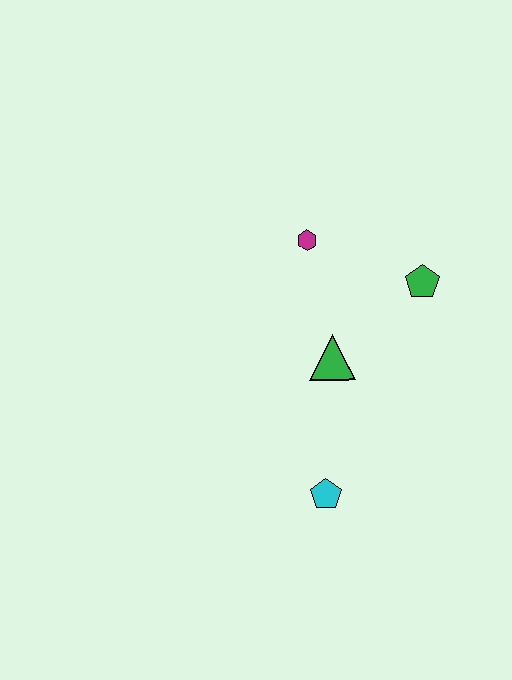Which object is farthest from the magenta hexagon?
The cyan pentagon is farthest from the magenta hexagon.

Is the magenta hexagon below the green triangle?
No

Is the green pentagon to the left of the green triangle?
No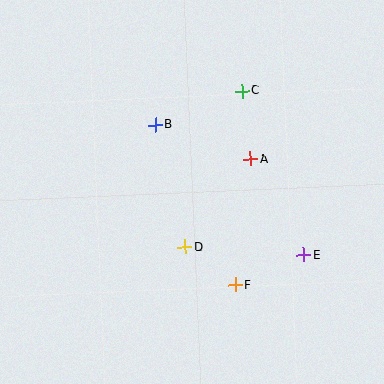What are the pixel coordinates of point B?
Point B is at (155, 125).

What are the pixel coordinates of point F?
Point F is at (235, 285).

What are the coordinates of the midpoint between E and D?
The midpoint between E and D is at (244, 251).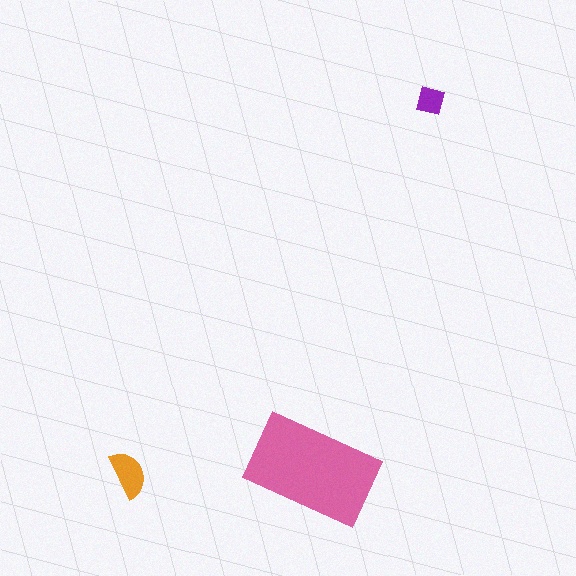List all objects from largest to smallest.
The pink rectangle, the orange semicircle, the purple square.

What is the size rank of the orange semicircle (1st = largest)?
2nd.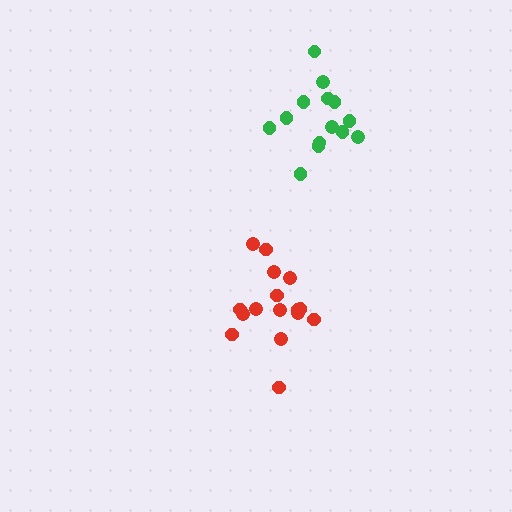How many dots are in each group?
Group 1: 14 dots, Group 2: 16 dots (30 total).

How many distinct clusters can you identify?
There are 2 distinct clusters.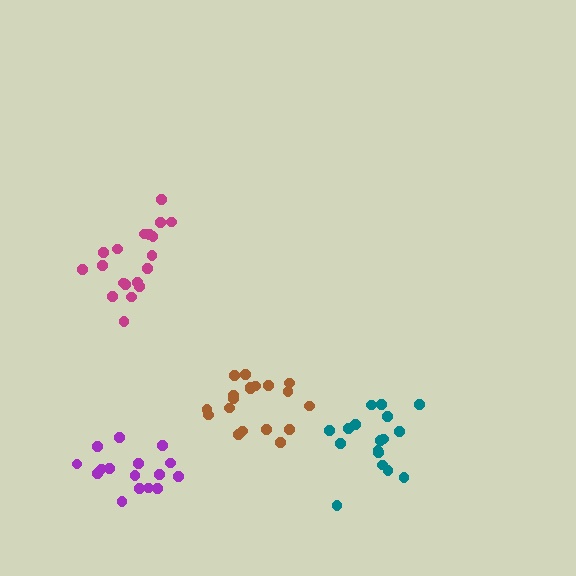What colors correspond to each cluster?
The clusters are colored: brown, magenta, teal, purple.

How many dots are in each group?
Group 1: 19 dots, Group 2: 19 dots, Group 3: 17 dots, Group 4: 16 dots (71 total).